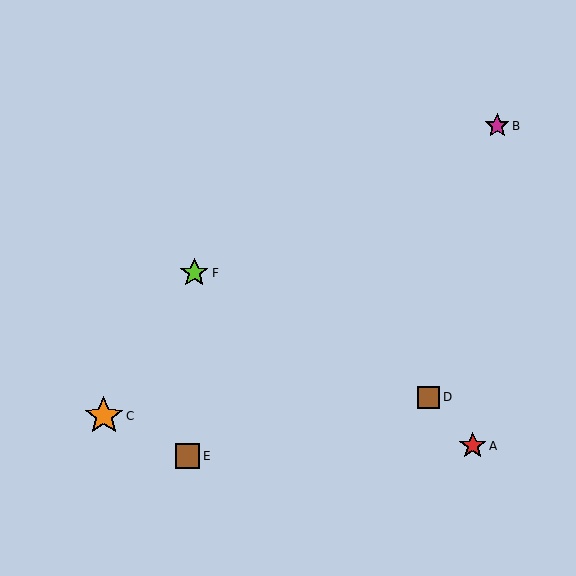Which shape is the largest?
The orange star (labeled C) is the largest.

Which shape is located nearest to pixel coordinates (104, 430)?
The orange star (labeled C) at (104, 416) is nearest to that location.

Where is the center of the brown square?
The center of the brown square is at (187, 456).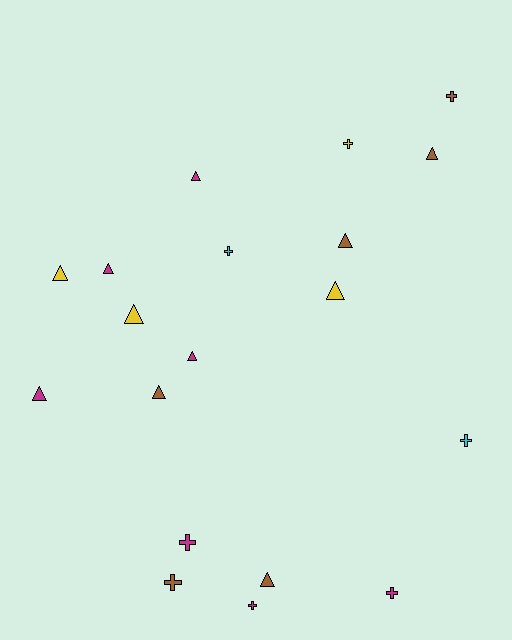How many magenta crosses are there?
There are 3 magenta crosses.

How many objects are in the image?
There are 19 objects.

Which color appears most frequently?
Magenta, with 7 objects.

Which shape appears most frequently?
Triangle, with 11 objects.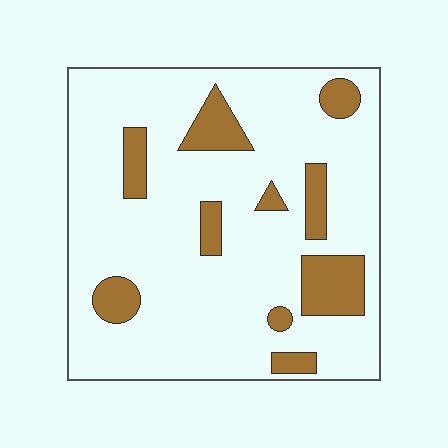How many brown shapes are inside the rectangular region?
10.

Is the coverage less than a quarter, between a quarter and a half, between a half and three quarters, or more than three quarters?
Less than a quarter.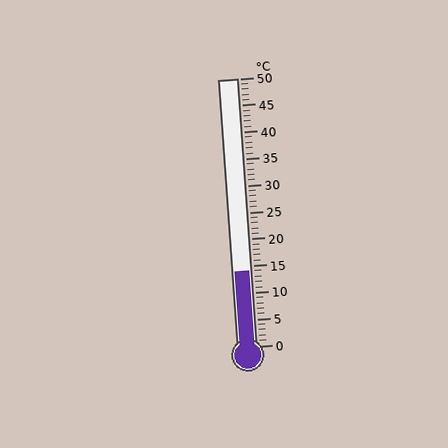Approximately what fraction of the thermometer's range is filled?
The thermometer is filled to approximately 30% of its range.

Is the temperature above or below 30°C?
The temperature is below 30°C.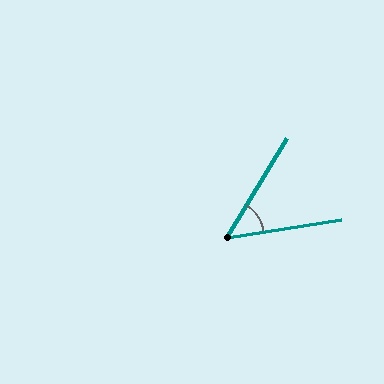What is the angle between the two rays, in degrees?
Approximately 50 degrees.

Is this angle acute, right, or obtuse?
It is acute.